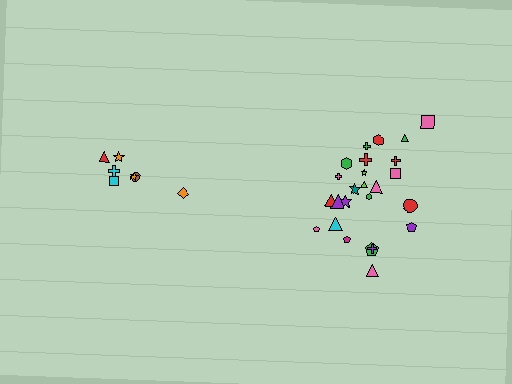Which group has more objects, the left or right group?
The right group.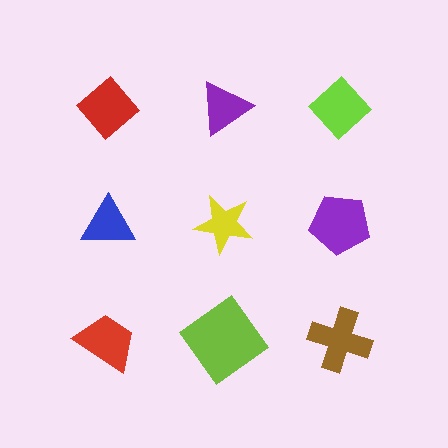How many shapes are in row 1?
3 shapes.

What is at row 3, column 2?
A lime diamond.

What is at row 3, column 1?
A red trapezoid.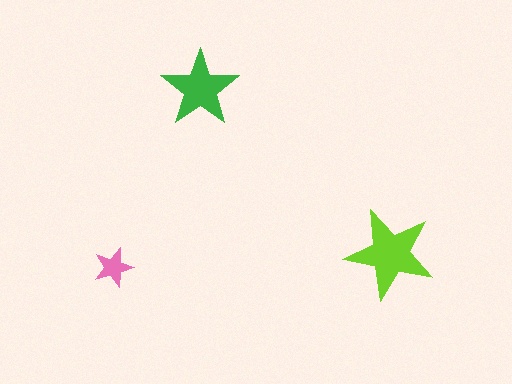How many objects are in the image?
There are 3 objects in the image.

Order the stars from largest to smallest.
the lime one, the green one, the pink one.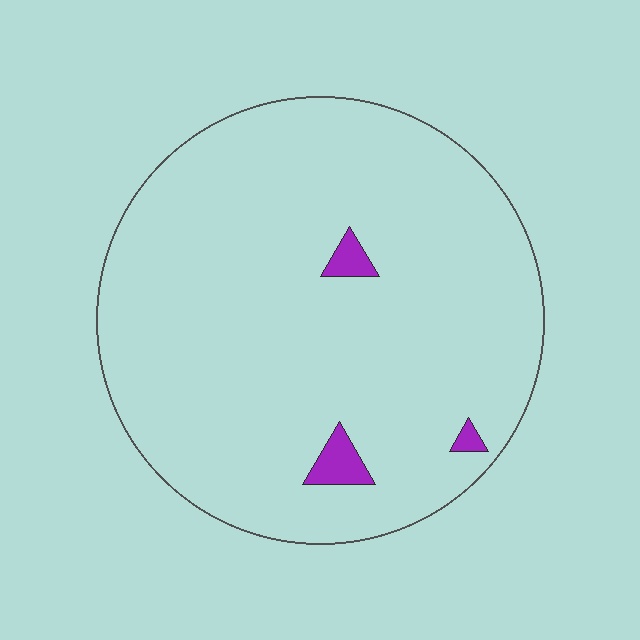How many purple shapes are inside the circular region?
3.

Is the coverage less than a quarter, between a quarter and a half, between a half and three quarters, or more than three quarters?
Less than a quarter.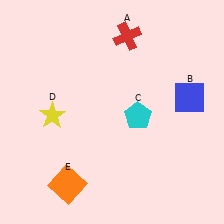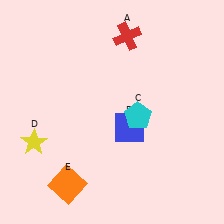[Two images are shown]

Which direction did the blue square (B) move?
The blue square (B) moved left.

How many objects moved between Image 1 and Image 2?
2 objects moved between the two images.